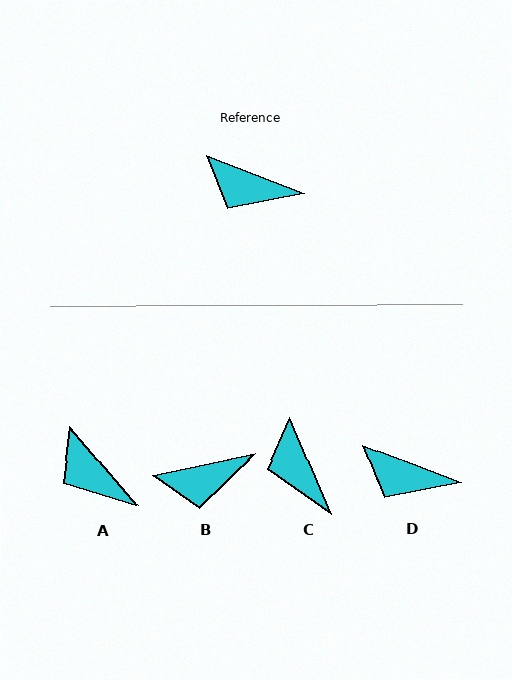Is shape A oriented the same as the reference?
No, it is off by about 28 degrees.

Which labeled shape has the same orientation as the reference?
D.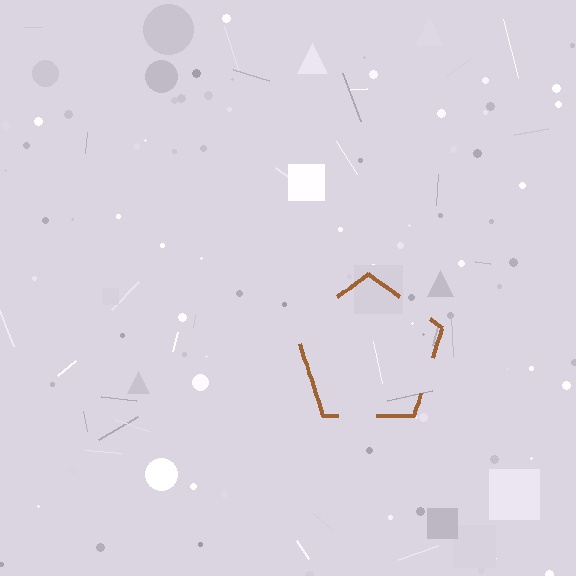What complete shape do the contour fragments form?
The contour fragments form a pentagon.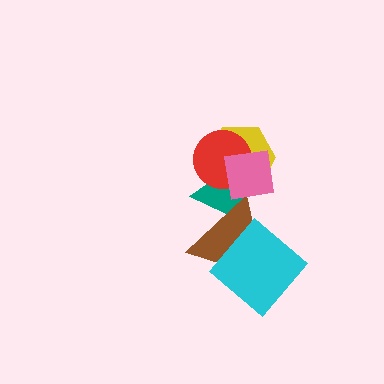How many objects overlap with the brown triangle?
3 objects overlap with the brown triangle.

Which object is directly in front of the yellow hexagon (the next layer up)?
The teal triangle is directly in front of the yellow hexagon.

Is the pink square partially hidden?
No, no other shape covers it.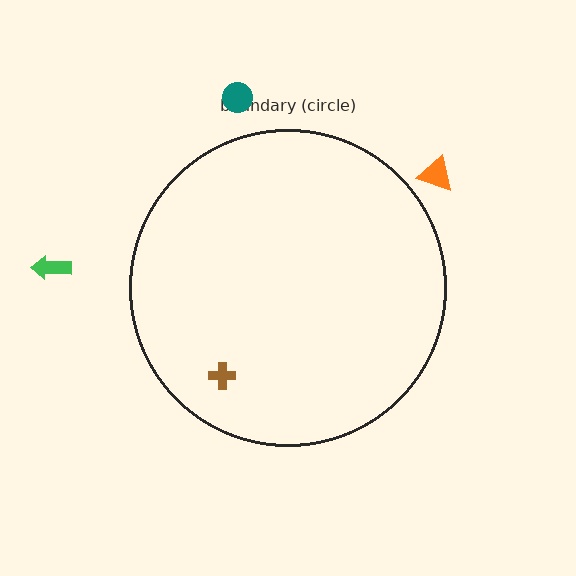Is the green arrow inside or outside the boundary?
Outside.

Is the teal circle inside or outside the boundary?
Outside.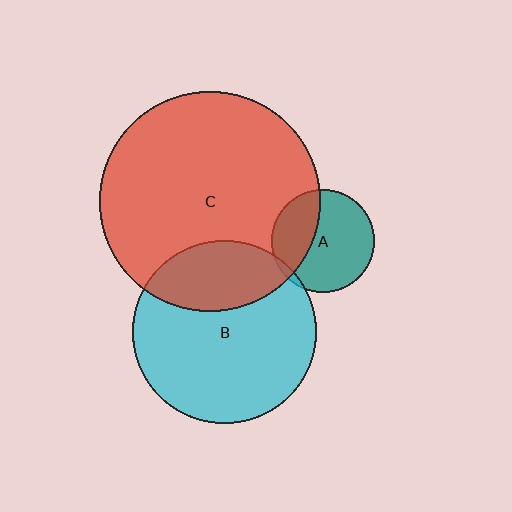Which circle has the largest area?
Circle C (red).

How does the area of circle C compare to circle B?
Approximately 1.4 times.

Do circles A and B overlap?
Yes.